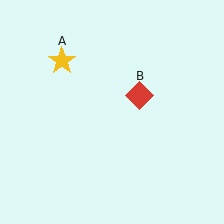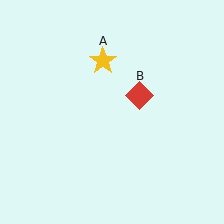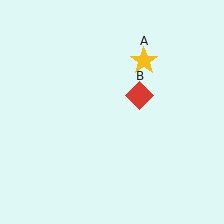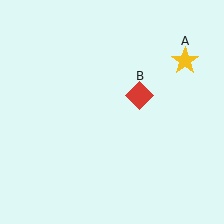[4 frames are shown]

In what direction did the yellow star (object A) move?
The yellow star (object A) moved right.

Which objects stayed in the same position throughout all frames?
Red diamond (object B) remained stationary.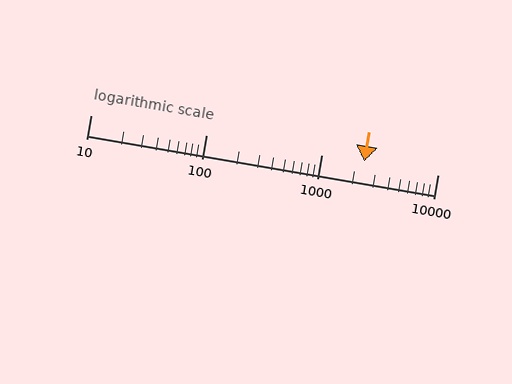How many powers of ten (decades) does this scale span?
The scale spans 3 decades, from 10 to 10000.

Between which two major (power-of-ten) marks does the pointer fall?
The pointer is between 1000 and 10000.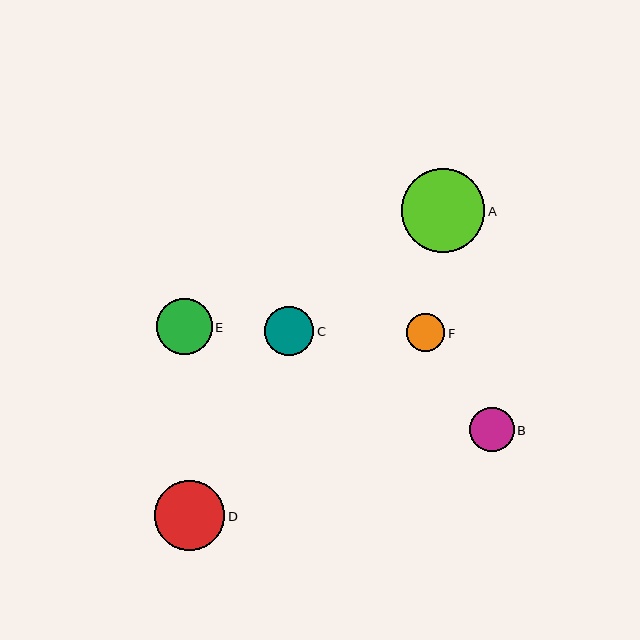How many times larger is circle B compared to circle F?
Circle B is approximately 1.2 times the size of circle F.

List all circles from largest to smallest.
From largest to smallest: A, D, E, C, B, F.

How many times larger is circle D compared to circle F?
Circle D is approximately 1.8 times the size of circle F.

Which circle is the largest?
Circle A is the largest with a size of approximately 84 pixels.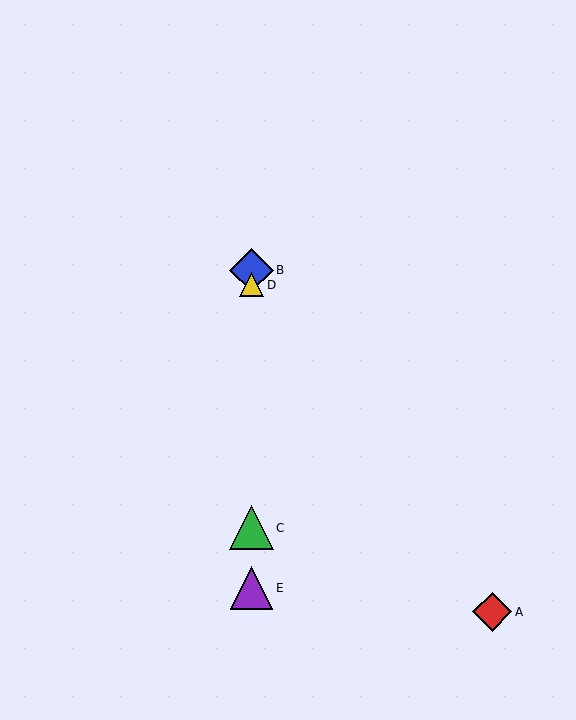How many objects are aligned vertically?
4 objects (B, C, D, E) are aligned vertically.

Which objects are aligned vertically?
Objects B, C, D, E are aligned vertically.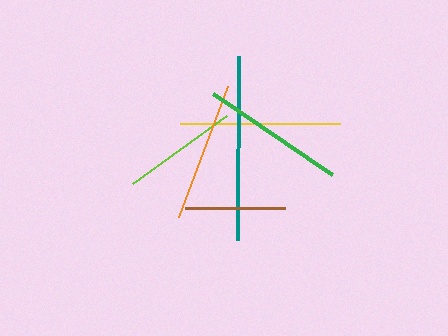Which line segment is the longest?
The teal line is the longest at approximately 184 pixels.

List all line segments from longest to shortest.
From longest to shortest: teal, yellow, green, orange, lime, brown.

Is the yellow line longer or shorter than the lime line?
The yellow line is longer than the lime line.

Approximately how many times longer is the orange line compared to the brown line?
The orange line is approximately 1.4 times the length of the brown line.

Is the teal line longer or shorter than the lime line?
The teal line is longer than the lime line.